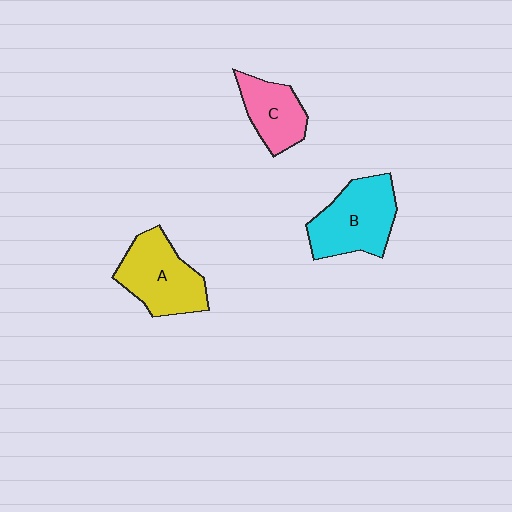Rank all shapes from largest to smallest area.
From largest to smallest: B (cyan), A (yellow), C (pink).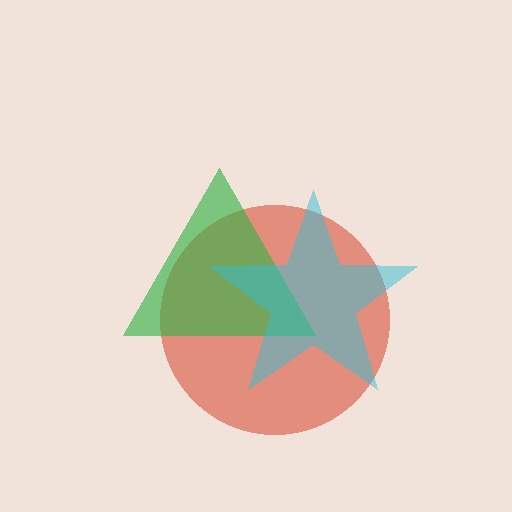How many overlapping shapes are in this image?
There are 3 overlapping shapes in the image.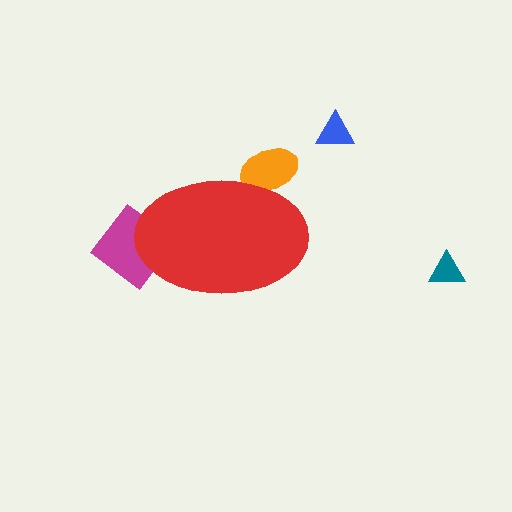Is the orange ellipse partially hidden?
Yes, the orange ellipse is partially hidden behind the red ellipse.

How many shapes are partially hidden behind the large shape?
2 shapes are partially hidden.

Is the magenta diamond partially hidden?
Yes, the magenta diamond is partially hidden behind the red ellipse.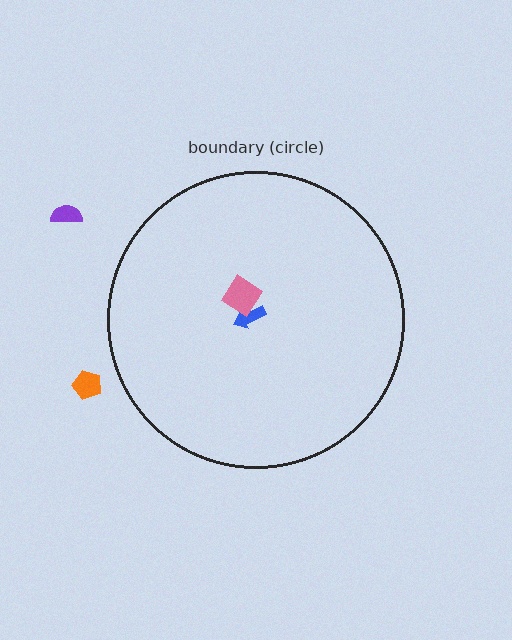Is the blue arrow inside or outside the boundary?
Inside.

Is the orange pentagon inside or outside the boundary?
Outside.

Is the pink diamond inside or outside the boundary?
Inside.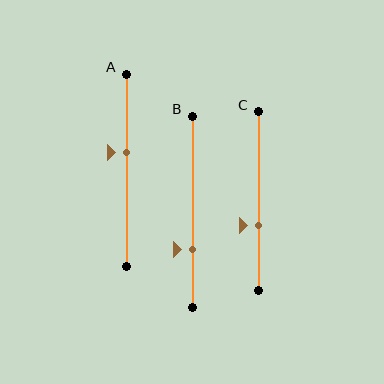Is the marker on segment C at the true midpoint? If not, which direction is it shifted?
No, the marker on segment C is shifted downward by about 14% of the segment length.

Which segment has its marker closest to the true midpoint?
Segment A has its marker closest to the true midpoint.